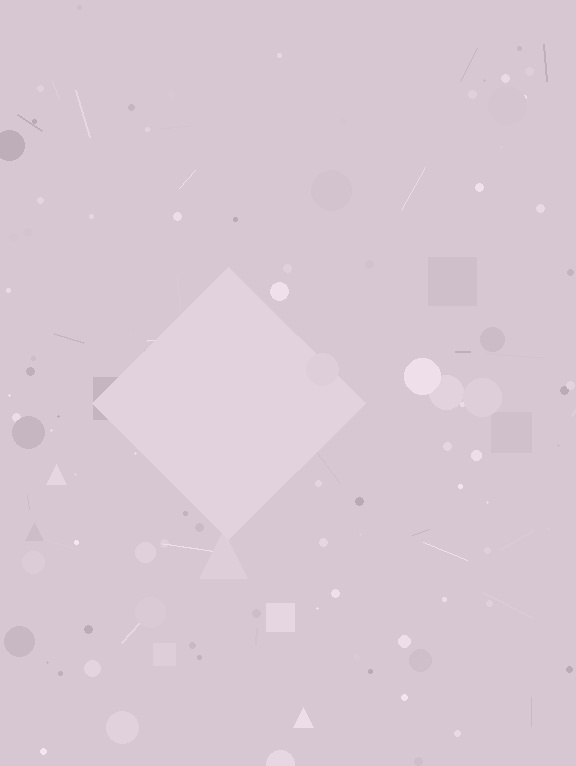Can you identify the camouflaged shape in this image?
The camouflaged shape is a diamond.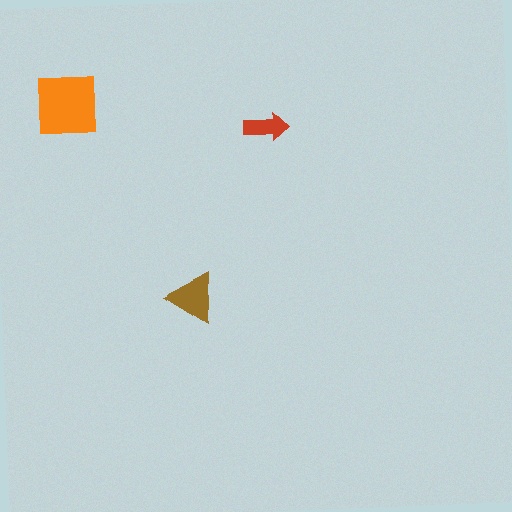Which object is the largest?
The orange square.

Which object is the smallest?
The red arrow.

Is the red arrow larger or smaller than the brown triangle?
Smaller.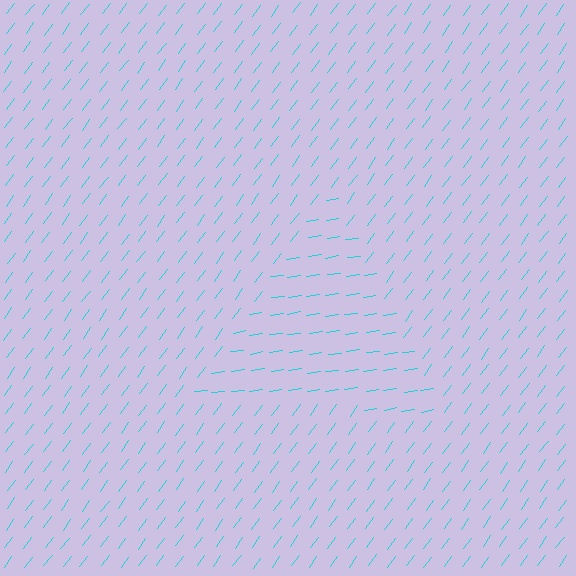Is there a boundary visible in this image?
Yes, there is a texture boundary formed by a change in line orientation.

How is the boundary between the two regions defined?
The boundary is defined purely by a change in line orientation (approximately 45 degrees difference). All lines are the same color and thickness.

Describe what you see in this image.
The image is filled with small cyan line segments. A triangle region in the image has lines oriented differently from the surrounding lines, creating a visible texture boundary.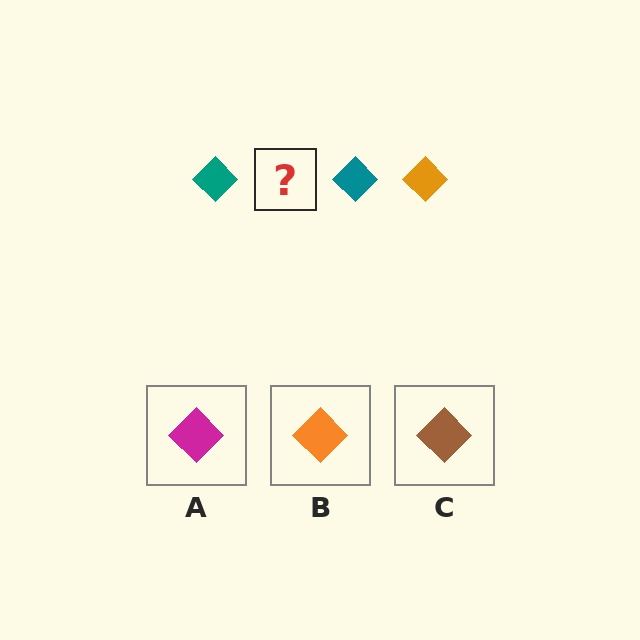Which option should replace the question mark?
Option B.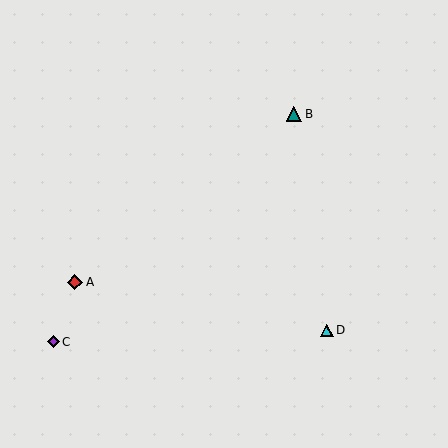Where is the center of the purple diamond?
The center of the purple diamond is at (53, 342).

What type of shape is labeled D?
Shape D is a cyan triangle.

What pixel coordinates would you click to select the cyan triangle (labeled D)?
Click at (327, 330) to select the cyan triangle D.